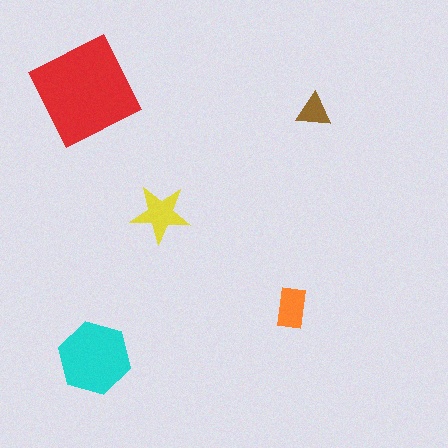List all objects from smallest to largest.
The brown triangle, the orange rectangle, the yellow star, the cyan hexagon, the red diamond.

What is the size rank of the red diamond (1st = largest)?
1st.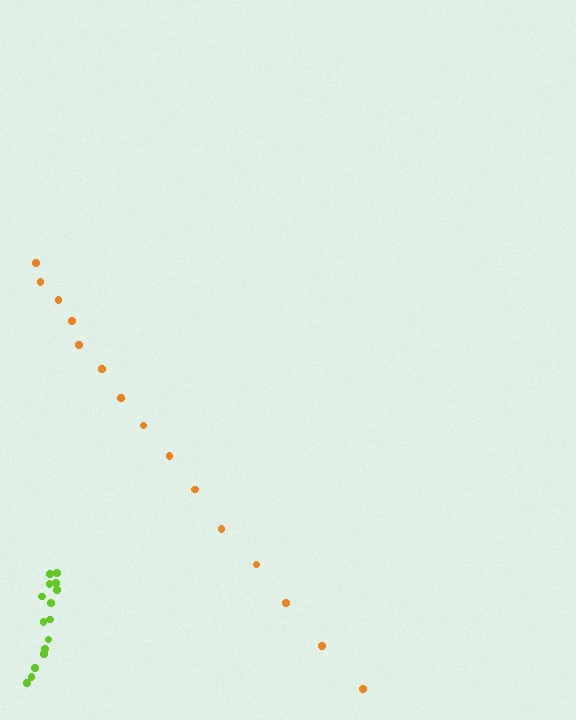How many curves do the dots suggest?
There are 2 distinct paths.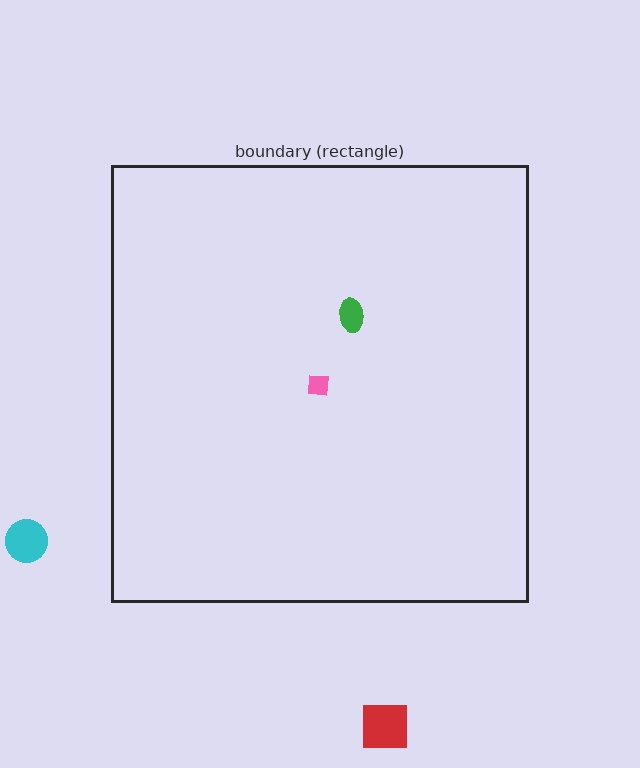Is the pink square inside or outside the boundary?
Inside.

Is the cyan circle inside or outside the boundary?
Outside.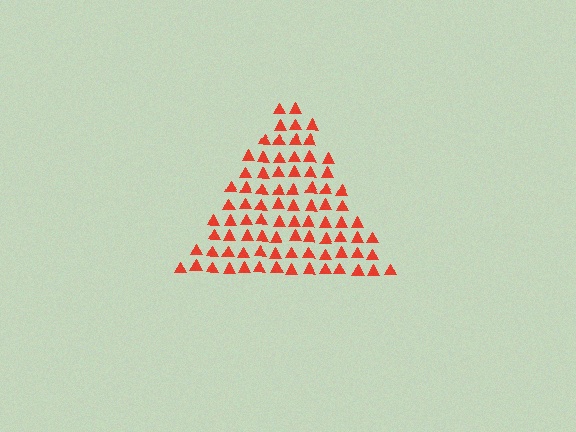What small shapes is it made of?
It is made of small triangles.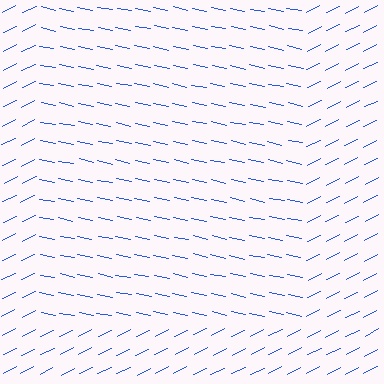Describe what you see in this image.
The image is filled with small blue line segments. A rectangle region in the image has lines oriented differently from the surrounding lines, creating a visible texture boundary.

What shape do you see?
I see a rectangle.